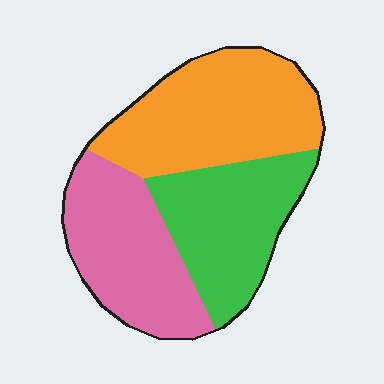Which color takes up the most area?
Orange, at roughly 40%.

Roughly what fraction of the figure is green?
Green takes up between a sixth and a third of the figure.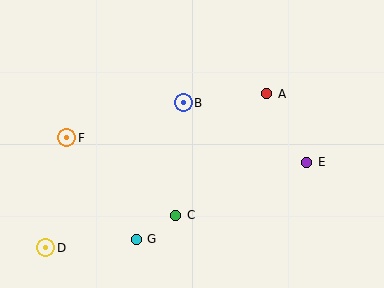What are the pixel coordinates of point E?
Point E is at (307, 162).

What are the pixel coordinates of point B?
Point B is at (183, 103).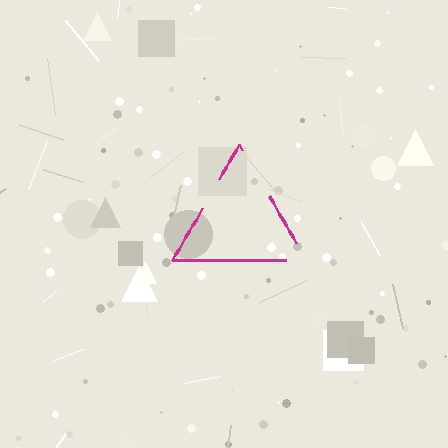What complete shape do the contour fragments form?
The contour fragments form a triangle.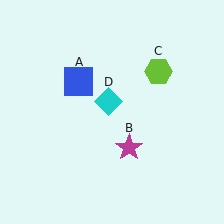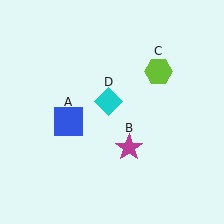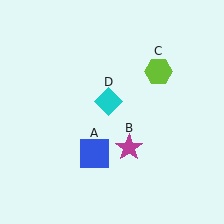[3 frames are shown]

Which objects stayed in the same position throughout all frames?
Magenta star (object B) and lime hexagon (object C) and cyan diamond (object D) remained stationary.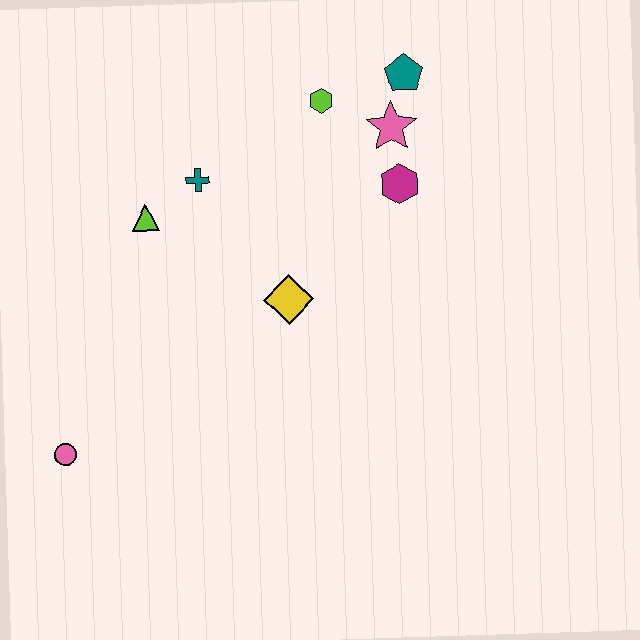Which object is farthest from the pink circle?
The teal pentagon is farthest from the pink circle.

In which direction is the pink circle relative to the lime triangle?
The pink circle is below the lime triangle.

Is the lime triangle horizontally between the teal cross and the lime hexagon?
No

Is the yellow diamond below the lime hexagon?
Yes